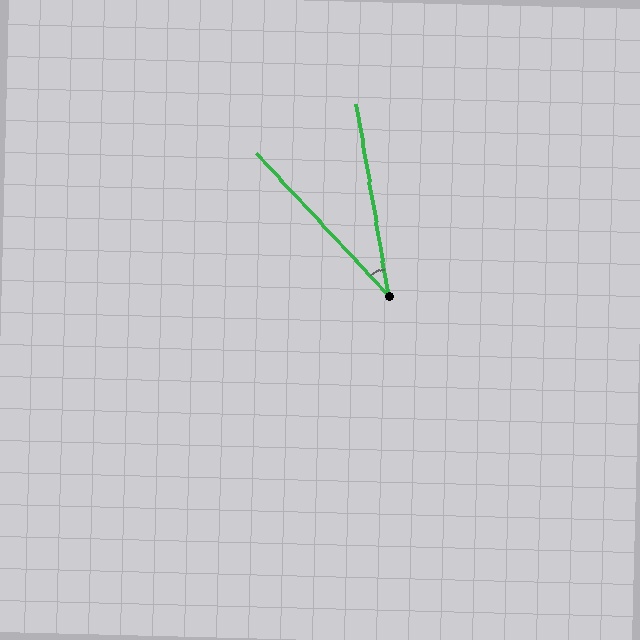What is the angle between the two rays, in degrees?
Approximately 33 degrees.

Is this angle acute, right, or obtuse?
It is acute.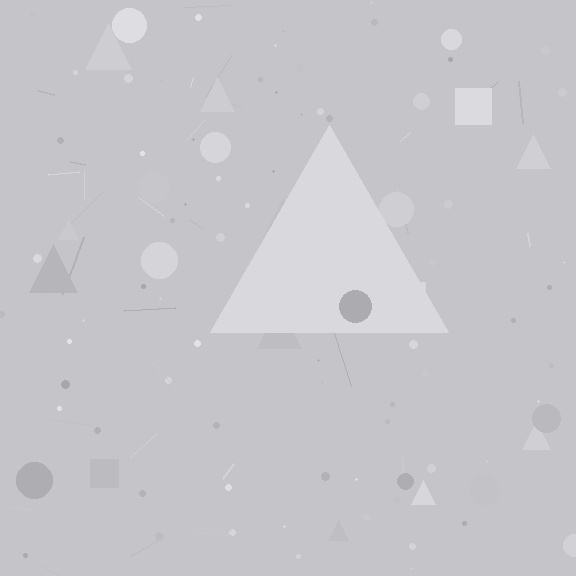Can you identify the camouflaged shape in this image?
The camouflaged shape is a triangle.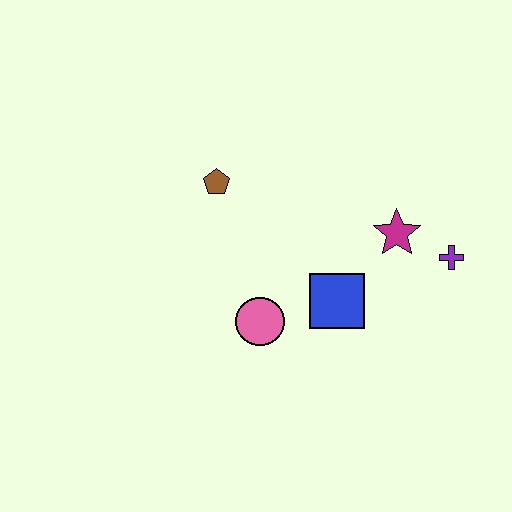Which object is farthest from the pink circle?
The purple cross is farthest from the pink circle.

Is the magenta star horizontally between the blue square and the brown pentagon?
No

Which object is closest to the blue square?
The pink circle is closest to the blue square.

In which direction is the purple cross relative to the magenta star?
The purple cross is to the right of the magenta star.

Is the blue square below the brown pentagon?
Yes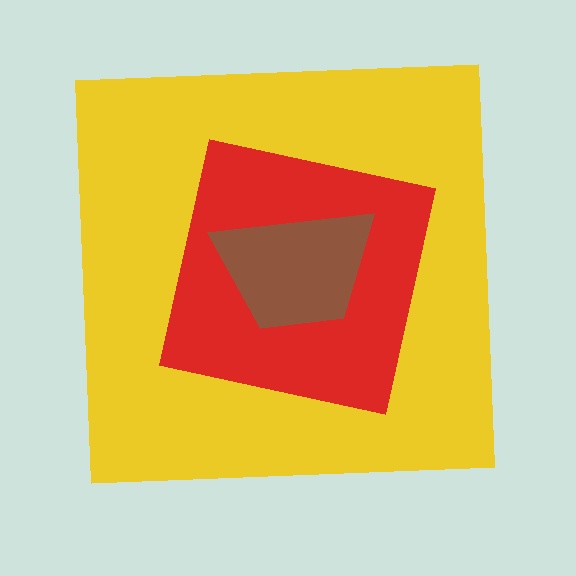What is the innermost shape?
The brown trapezoid.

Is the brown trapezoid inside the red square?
Yes.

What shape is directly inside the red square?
The brown trapezoid.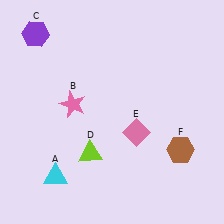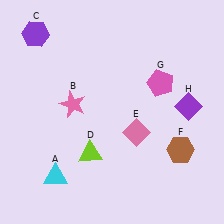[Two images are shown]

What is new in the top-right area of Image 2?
A purple diamond (H) was added in the top-right area of Image 2.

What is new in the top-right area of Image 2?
A pink pentagon (G) was added in the top-right area of Image 2.